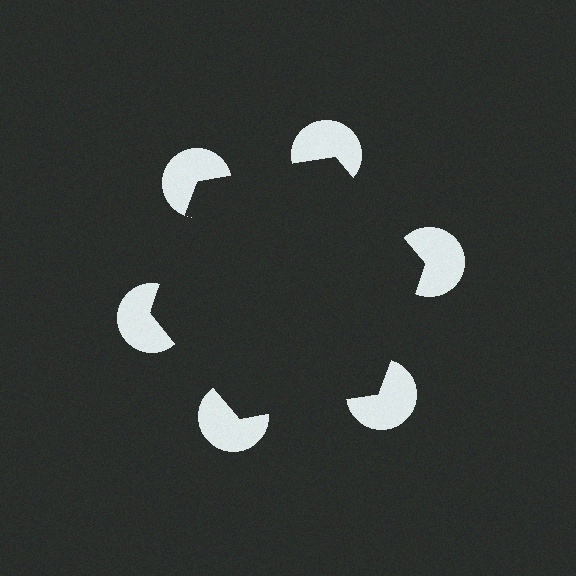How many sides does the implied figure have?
6 sides.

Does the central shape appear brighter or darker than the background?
It typically appears slightly darker than the background, even though no actual brightness change is drawn.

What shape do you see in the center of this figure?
An illusory hexagon — its edges are inferred from the aligned wedge cuts in the pac-man discs, not physically drawn.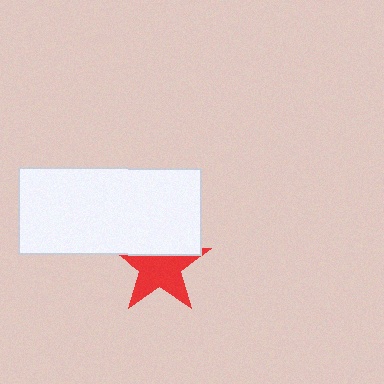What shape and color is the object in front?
The object in front is a white rectangle.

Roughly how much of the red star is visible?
Most of it is visible (roughly 67%).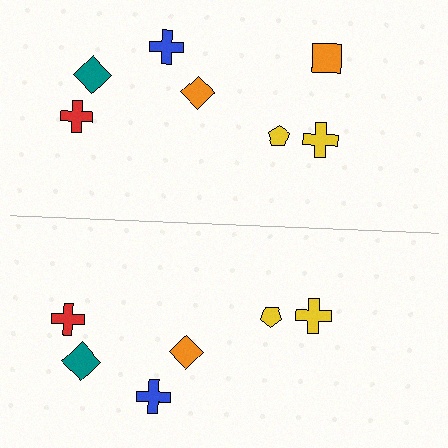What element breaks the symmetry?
A orange square is missing from the bottom side.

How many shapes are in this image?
There are 13 shapes in this image.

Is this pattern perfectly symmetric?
No, the pattern is not perfectly symmetric. A orange square is missing from the bottom side.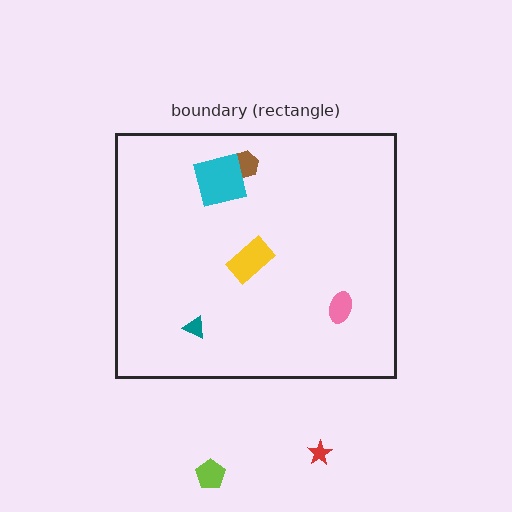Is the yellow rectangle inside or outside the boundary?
Inside.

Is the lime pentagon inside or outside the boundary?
Outside.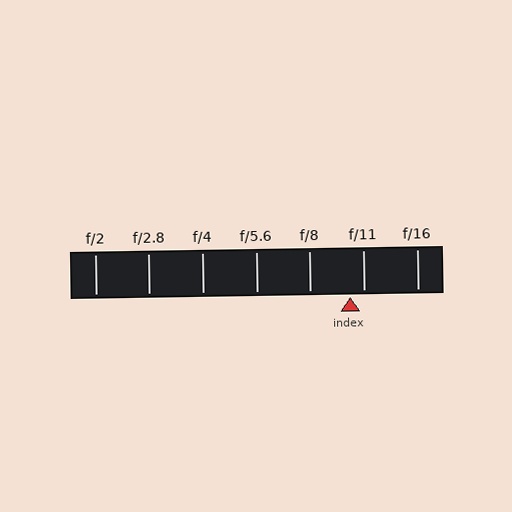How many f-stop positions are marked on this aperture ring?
There are 7 f-stop positions marked.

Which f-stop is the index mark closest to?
The index mark is closest to f/11.